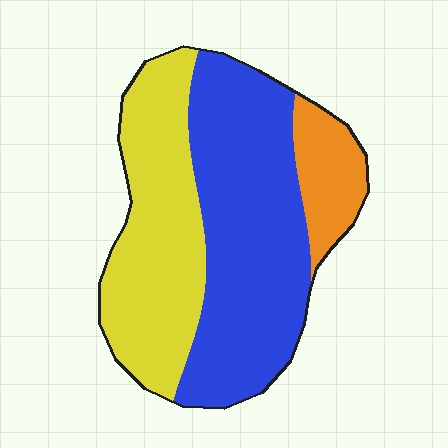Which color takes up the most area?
Blue, at roughly 50%.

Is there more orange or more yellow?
Yellow.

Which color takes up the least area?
Orange, at roughly 10%.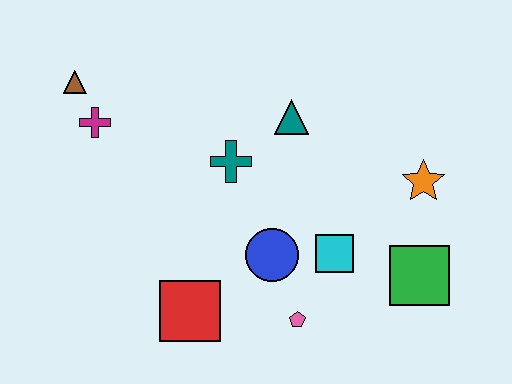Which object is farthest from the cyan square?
The brown triangle is farthest from the cyan square.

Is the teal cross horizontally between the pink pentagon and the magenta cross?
Yes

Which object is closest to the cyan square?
The blue circle is closest to the cyan square.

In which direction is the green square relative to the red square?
The green square is to the right of the red square.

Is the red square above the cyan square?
No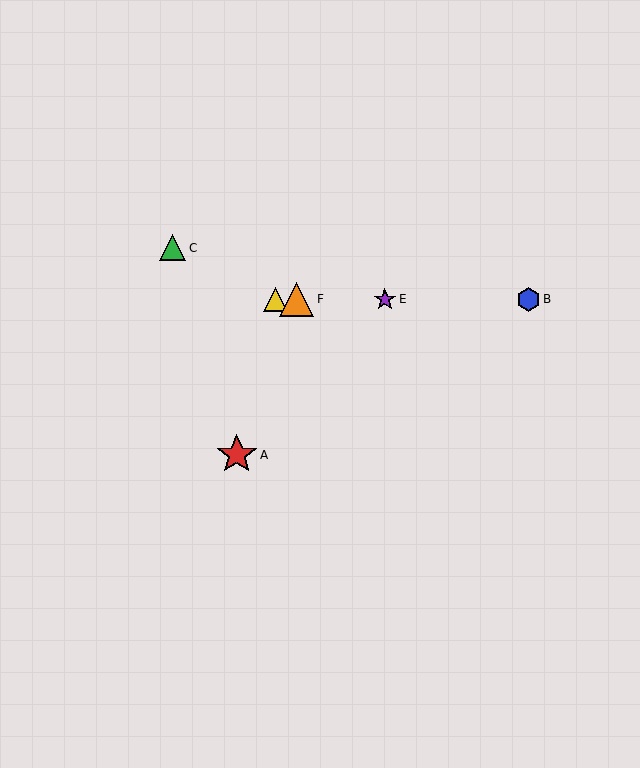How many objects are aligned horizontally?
4 objects (B, D, E, F) are aligned horizontally.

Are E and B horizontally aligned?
Yes, both are at y≈299.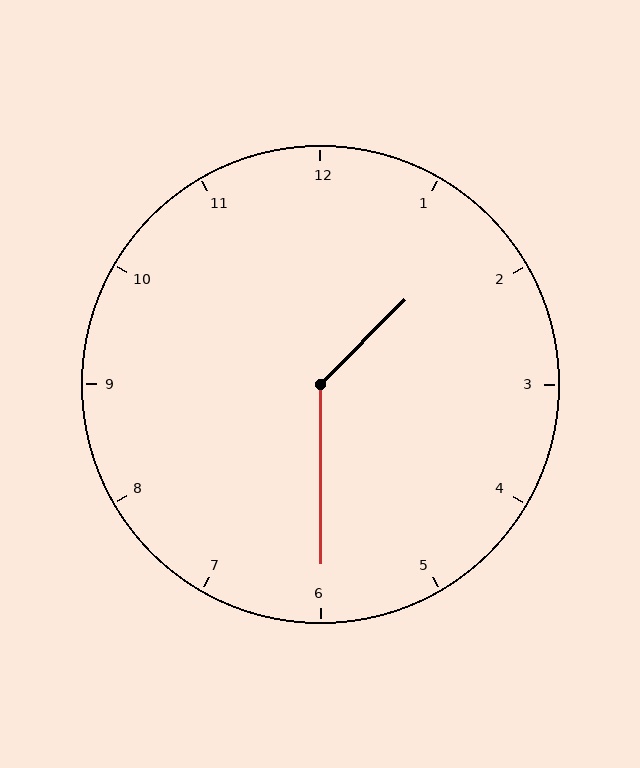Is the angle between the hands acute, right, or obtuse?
It is obtuse.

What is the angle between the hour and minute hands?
Approximately 135 degrees.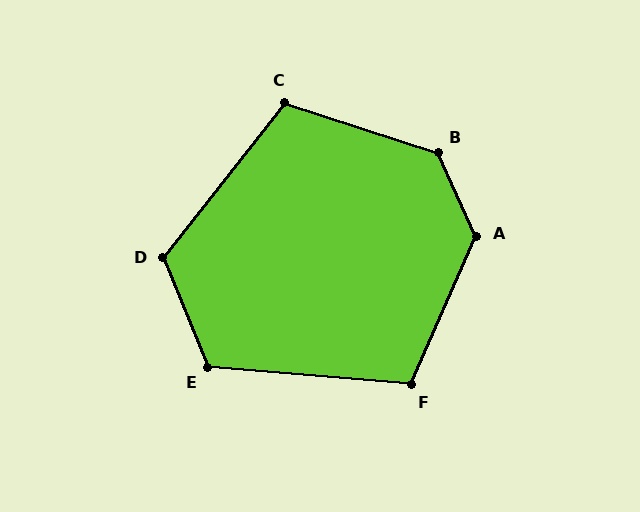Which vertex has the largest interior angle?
A, at approximately 132 degrees.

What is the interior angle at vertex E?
Approximately 118 degrees (obtuse).